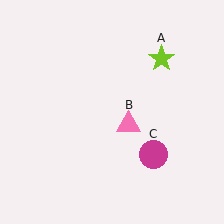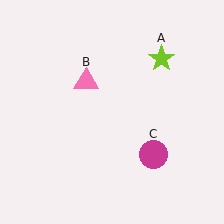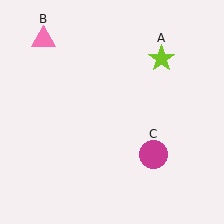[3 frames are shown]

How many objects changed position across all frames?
1 object changed position: pink triangle (object B).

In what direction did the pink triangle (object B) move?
The pink triangle (object B) moved up and to the left.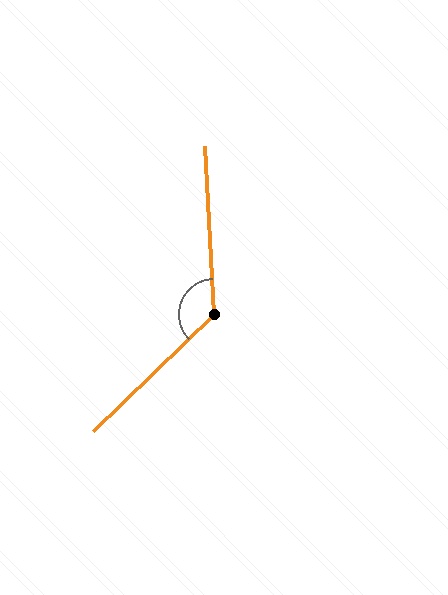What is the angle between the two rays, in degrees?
Approximately 131 degrees.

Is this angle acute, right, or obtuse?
It is obtuse.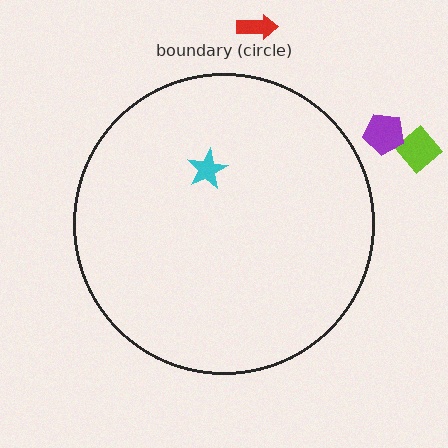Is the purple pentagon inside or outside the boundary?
Outside.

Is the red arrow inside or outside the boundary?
Outside.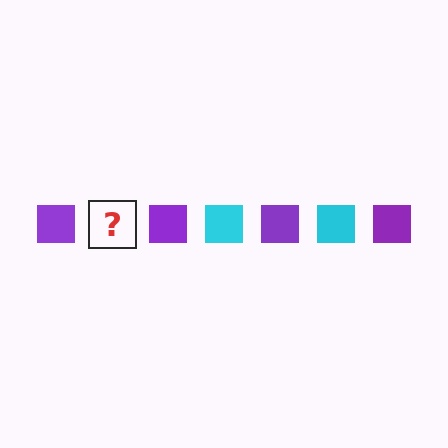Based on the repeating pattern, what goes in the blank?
The blank should be a cyan square.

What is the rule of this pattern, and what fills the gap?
The rule is that the pattern cycles through purple, cyan squares. The gap should be filled with a cyan square.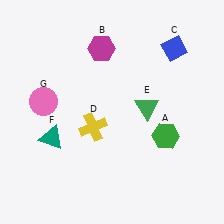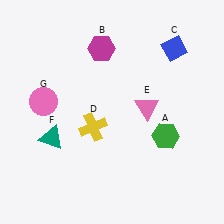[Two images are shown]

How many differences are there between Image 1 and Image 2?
There is 1 difference between the two images.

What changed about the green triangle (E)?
In Image 1, E is green. In Image 2, it changed to pink.